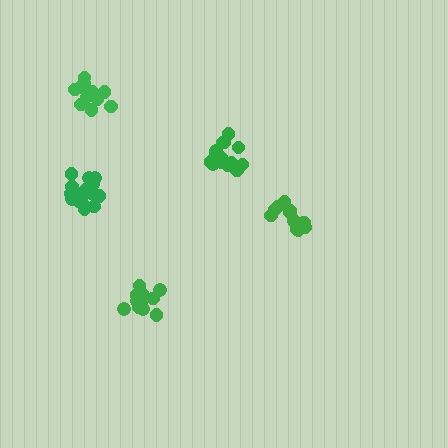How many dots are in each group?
Group 1: 13 dots, Group 2: 14 dots, Group 3: 12 dots, Group 4: 15 dots, Group 5: 16 dots (70 total).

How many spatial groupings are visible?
There are 5 spatial groupings.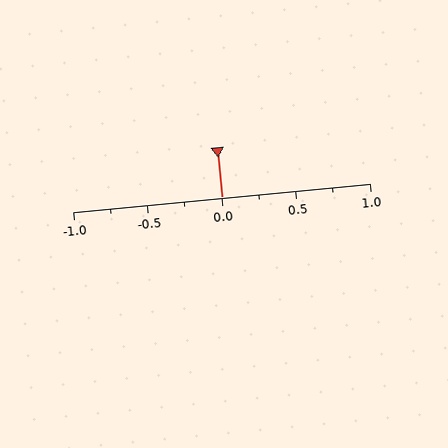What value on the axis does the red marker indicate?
The marker indicates approximately 0.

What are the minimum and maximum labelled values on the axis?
The axis runs from -1.0 to 1.0.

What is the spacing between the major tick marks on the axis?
The major ticks are spaced 0.5 apart.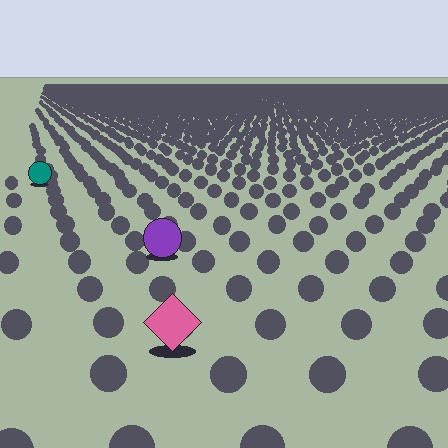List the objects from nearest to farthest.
From nearest to farthest: the pink diamond, the purple circle, the teal circle.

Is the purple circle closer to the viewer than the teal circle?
Yes. The purple circle is closer — you can tell from the texture gradient: the ground texture is coarser near it.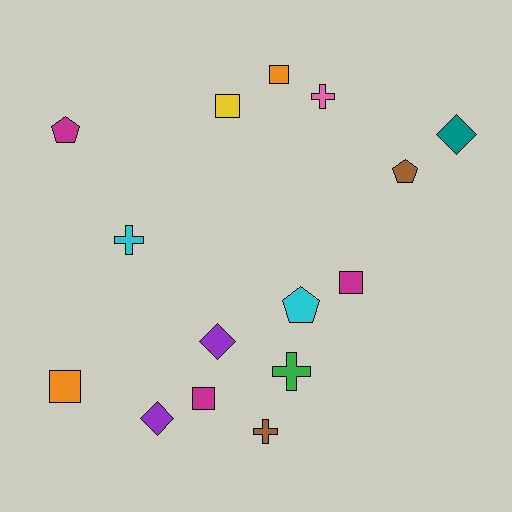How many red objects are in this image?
There are no red objects.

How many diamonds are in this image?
There are 3 diamonds.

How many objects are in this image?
There are 15 objects.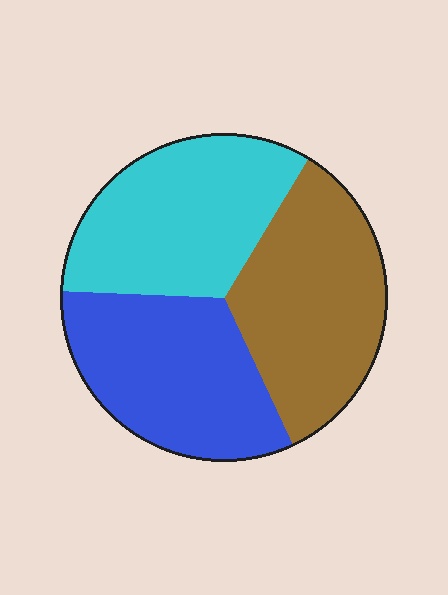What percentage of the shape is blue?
Blue covers around 35% of the shape.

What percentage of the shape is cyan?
Cyan takes up between a quarter and a half of the shape.